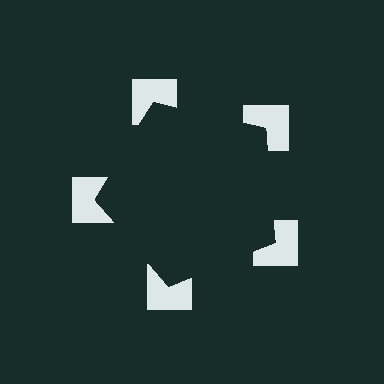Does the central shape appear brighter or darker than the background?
It typically appears slightly darker than the background, even though no actual brightness change is drawn.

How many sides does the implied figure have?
5 sides.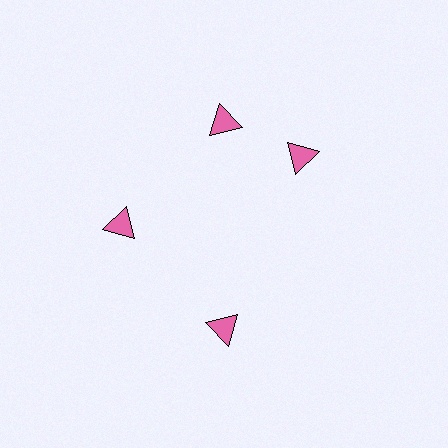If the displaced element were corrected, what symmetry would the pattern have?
It would have 4-fold rotational symmetry — the pattern would map onto itself every 90 degrees.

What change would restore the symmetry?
The symmetry would be restored by rotating it back into even spacing with its neighbors so that all 4 triangles sit at equal angles and equal distance from the center.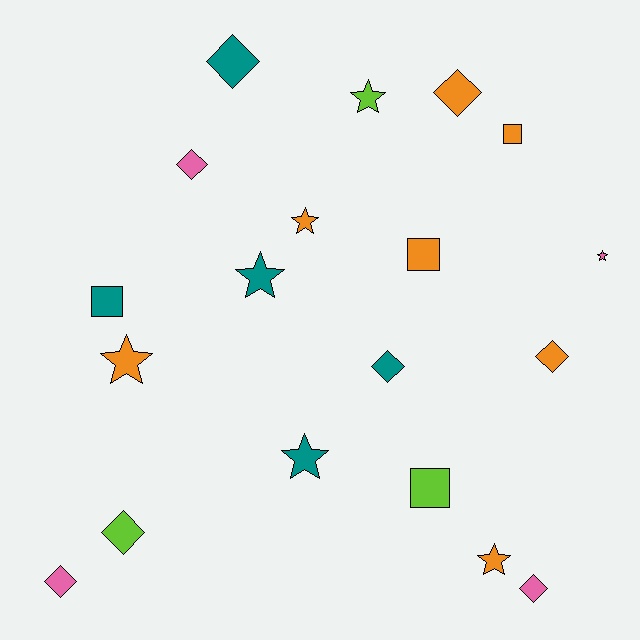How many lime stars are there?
There is 1 lime star.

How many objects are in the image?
There are 19 objects.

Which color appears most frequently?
Orange, with 7 objects.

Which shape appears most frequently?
Diamond, with 8 objects.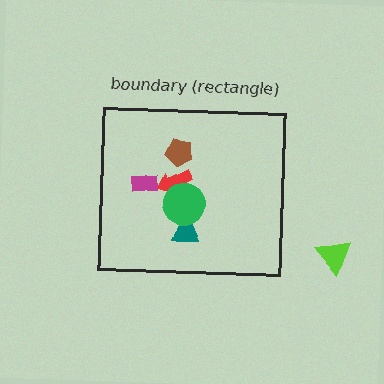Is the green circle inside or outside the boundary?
Inside.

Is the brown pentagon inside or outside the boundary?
Inside.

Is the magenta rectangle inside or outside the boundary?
Inside.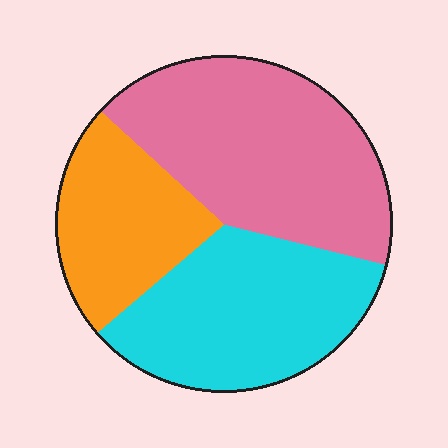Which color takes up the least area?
Orange, at roughly 25%.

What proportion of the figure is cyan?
Cyan covers 35% of the figure.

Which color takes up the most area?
Pink, at roughly 40%.